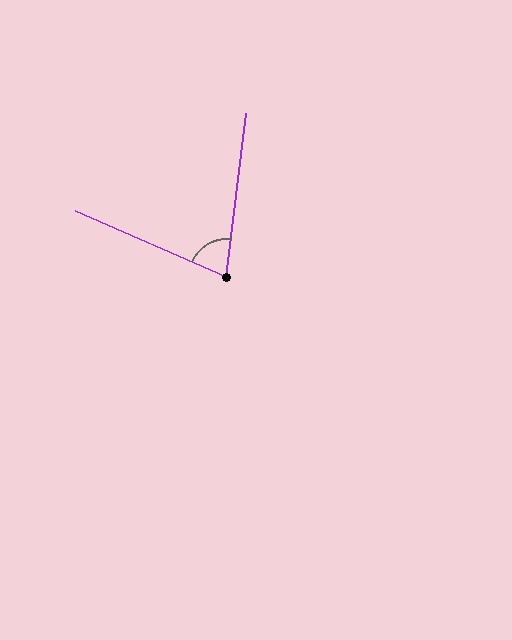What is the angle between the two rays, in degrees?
Approximately 73 degrees.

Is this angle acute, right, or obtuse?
It is acute.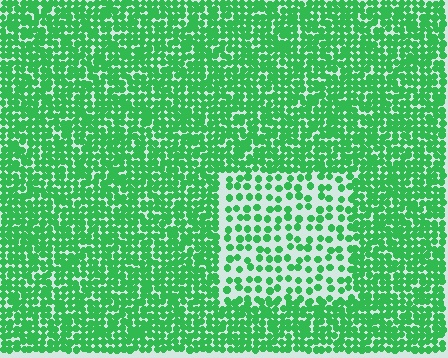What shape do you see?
I see a rectangle.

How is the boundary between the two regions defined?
The boundary is defined by a change in element density (approximately 2.3x ratio). All elements are the same color, size, and shape.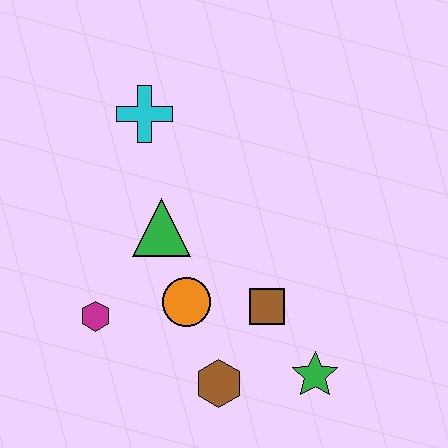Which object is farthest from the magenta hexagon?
The green star is farthest from the magenta hexagon.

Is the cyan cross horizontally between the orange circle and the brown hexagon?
No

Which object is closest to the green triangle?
The orange circle is closest to the green triangle.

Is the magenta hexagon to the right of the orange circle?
No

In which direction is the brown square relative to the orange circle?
The brown square is to the right of the orange circle.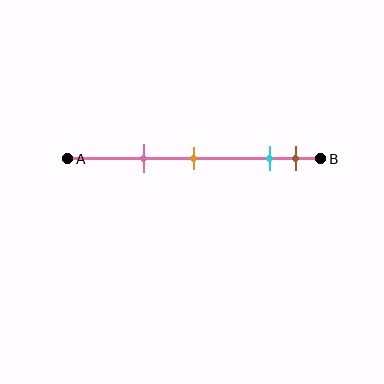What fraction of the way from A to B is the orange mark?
The orange mark is approximately 50% (0.5) of the way from A to B.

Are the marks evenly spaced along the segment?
No, the marks are not evenly spaced.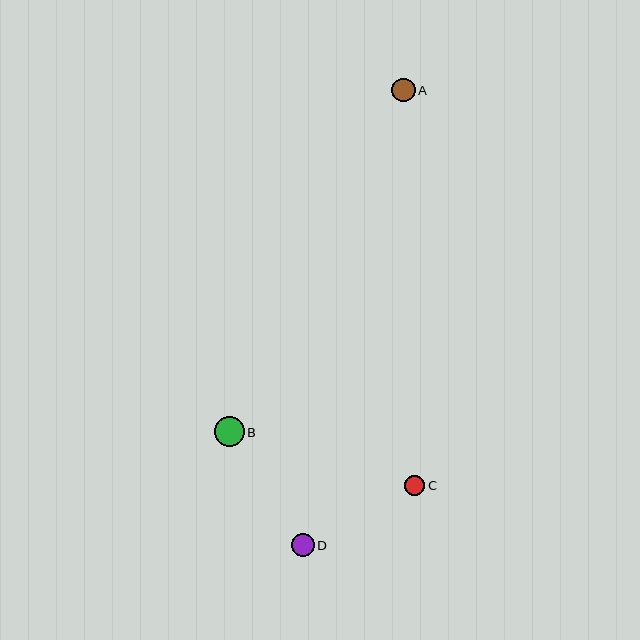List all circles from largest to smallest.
From largest to smallest: B, A, D, C.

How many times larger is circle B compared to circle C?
Circle B is approximately 1.5 times the size of circle C.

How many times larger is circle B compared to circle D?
Circle B is approximately 1.3 times the size of circle D.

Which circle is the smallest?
Circle C is the smallest with a size of approximately 20 pixels.